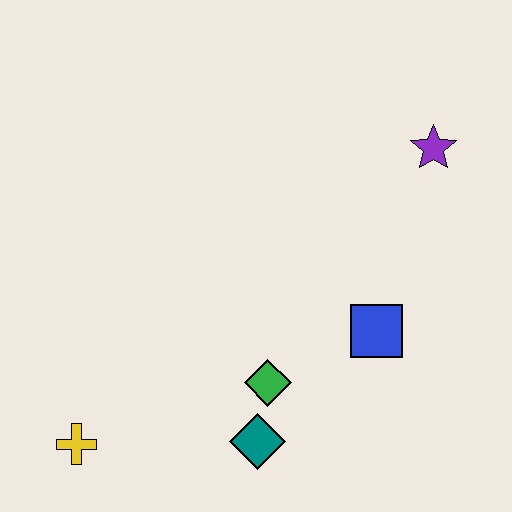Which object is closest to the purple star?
The blue square is closest to the purple star.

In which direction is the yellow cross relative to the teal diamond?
The yellow cross is to the left of the teal diamond.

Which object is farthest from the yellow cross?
The purple star is farthest from the yellow cross.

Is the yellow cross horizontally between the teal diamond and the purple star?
No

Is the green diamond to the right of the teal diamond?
Yes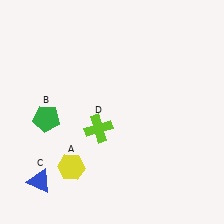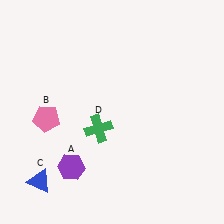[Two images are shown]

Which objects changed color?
A changed from yellow to purple. B changed from green to pink. D changed from lime to green.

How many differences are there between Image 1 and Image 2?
There are 3 differences between the two images.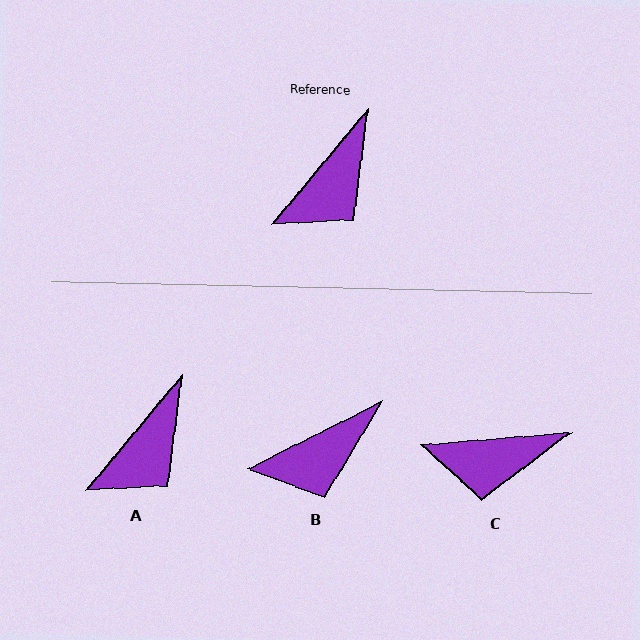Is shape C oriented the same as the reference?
No, it is off by about 46 degrees.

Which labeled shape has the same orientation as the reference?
A.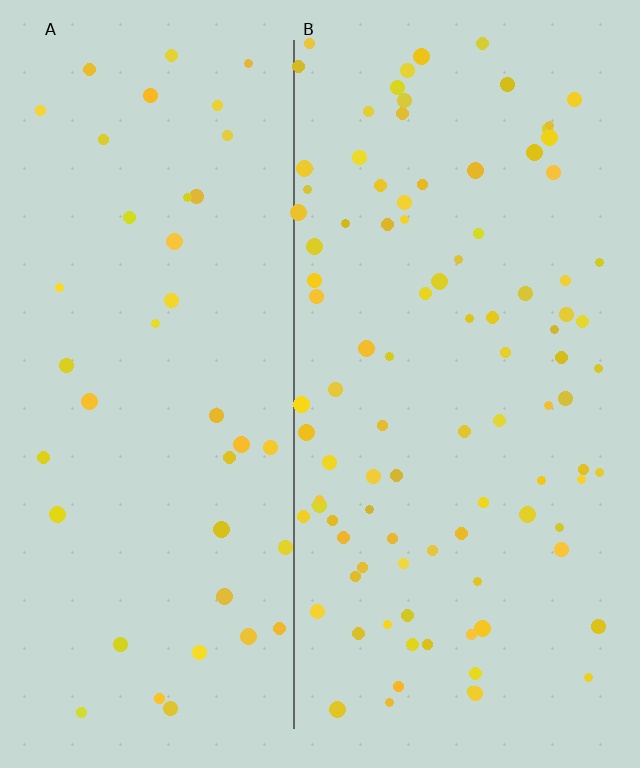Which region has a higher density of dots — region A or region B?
B (the right).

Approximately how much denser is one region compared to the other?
Approximately 2.4× — region B over region A.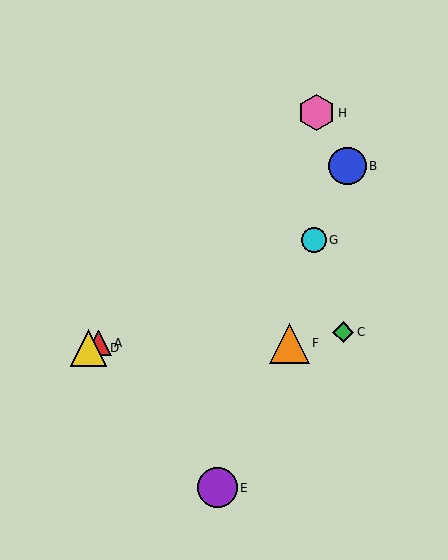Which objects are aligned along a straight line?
Objects A, D, G are aligned along a straight line.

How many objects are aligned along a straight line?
3 objects (A, D, G) are aligned along a straight line.